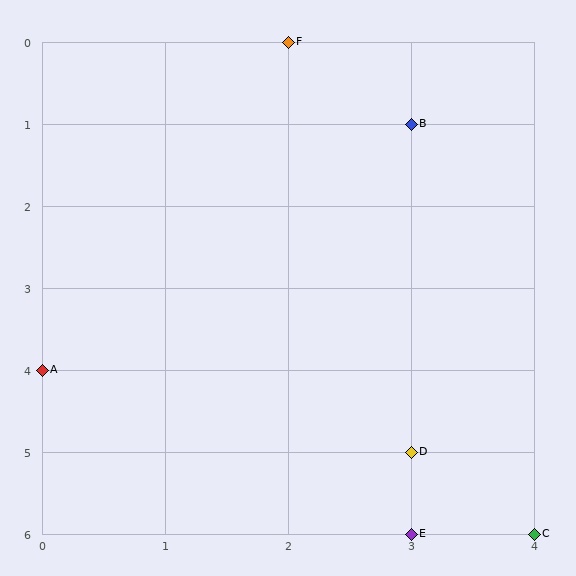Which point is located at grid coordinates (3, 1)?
Point B is at (3, 1).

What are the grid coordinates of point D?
Point D is at grid coordinates (3, 5).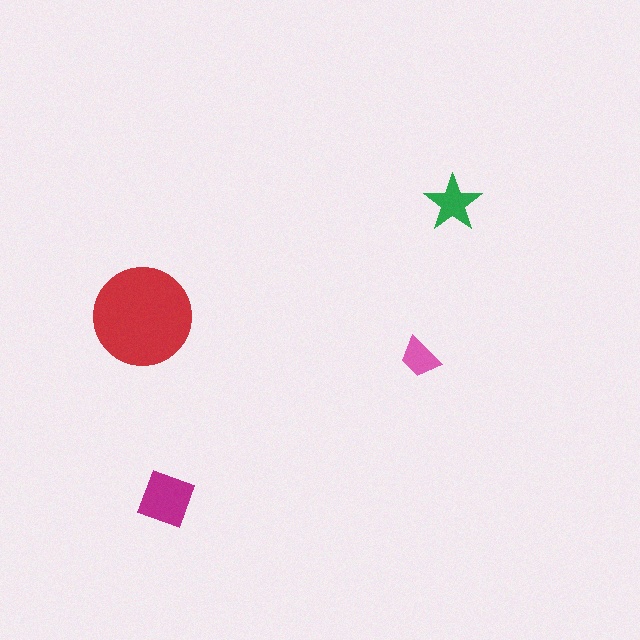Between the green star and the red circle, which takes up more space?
The red circle.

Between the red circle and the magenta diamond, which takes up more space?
The red circle.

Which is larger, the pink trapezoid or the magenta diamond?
The magenta diamond.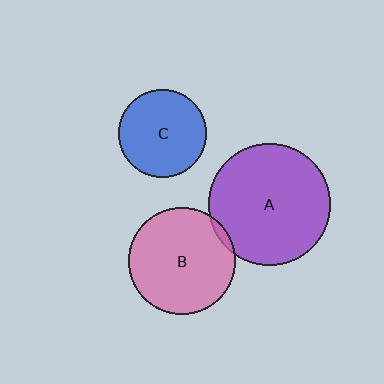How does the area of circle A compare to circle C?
Approximately 1.9 times.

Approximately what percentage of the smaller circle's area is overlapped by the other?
Approximately 5%.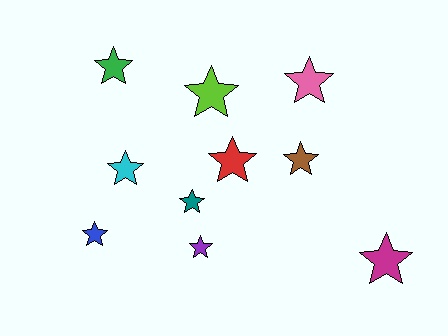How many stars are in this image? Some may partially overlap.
There are 10 stars.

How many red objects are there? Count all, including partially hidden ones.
There is 1 red object.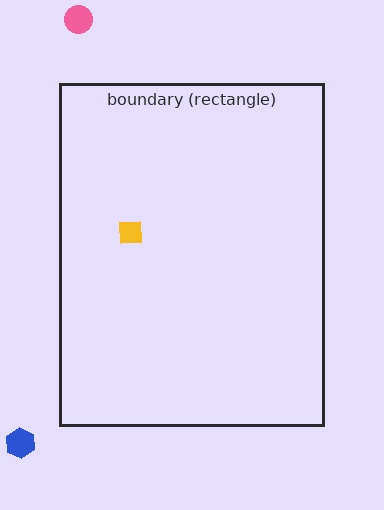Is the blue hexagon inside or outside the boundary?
Outside.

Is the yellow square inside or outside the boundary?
Inside.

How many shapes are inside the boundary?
1 inside, 2 outside.